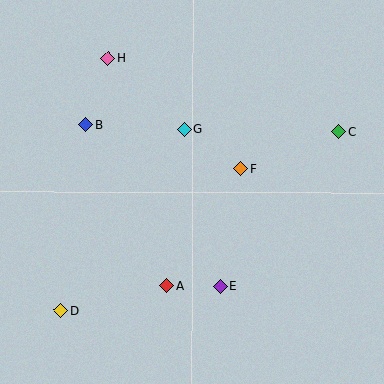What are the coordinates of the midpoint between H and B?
The midpoint between H and B is at (97, 91).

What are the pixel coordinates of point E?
Point E is at (220, 287).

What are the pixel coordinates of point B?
Point B is at (86, 125).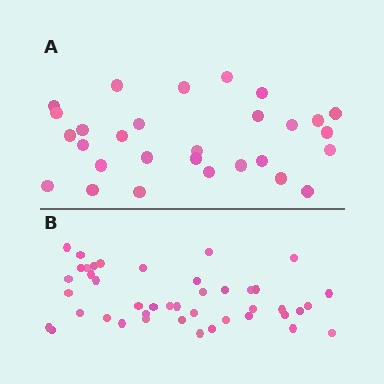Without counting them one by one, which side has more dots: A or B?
Region B (the bottom region) has more dots.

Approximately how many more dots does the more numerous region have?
Region B has approximately 15 more dots than region A.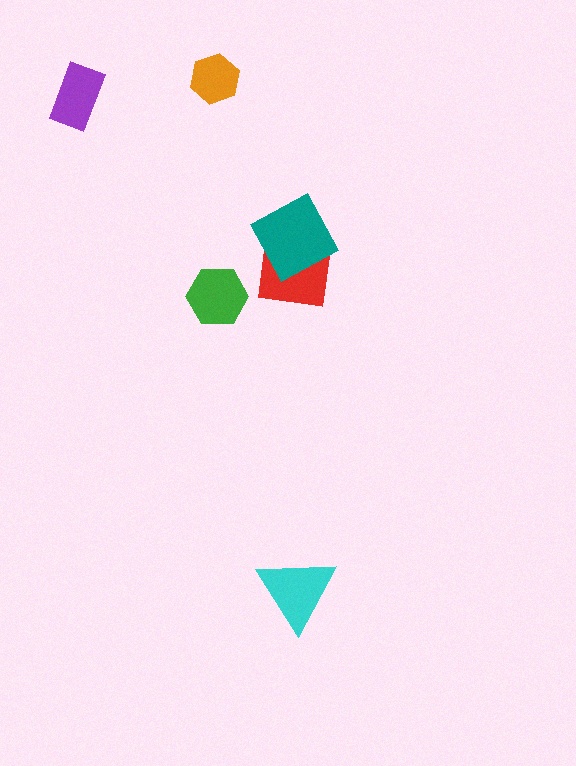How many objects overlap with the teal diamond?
1 object overlaps with the teal diamond.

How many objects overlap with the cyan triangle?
0 objects overlap with the cyan triangle.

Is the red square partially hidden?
Yes, it is partially covered by another shape.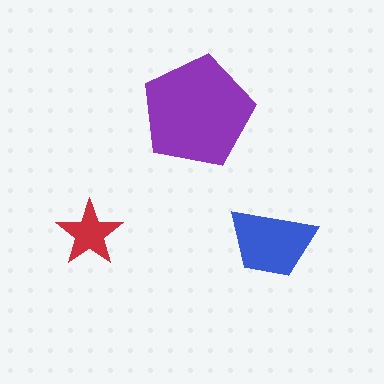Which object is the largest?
The purple pentagon.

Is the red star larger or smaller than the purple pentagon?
Smaller.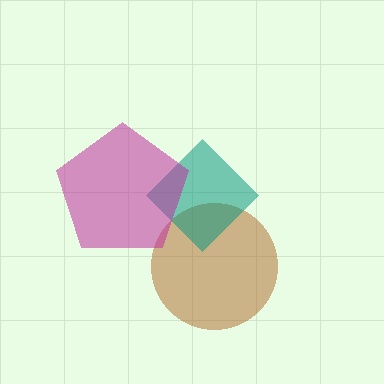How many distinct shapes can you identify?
There are 3 distinct shapes: a brown circle, a teal diamond, a magenta pentagon.